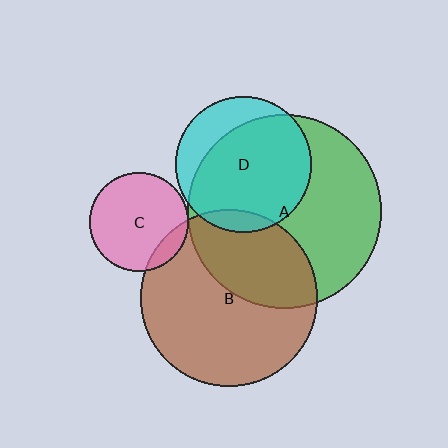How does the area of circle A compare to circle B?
Approximately 1.2 times.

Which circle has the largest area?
Circle A (green).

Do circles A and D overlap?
Yes.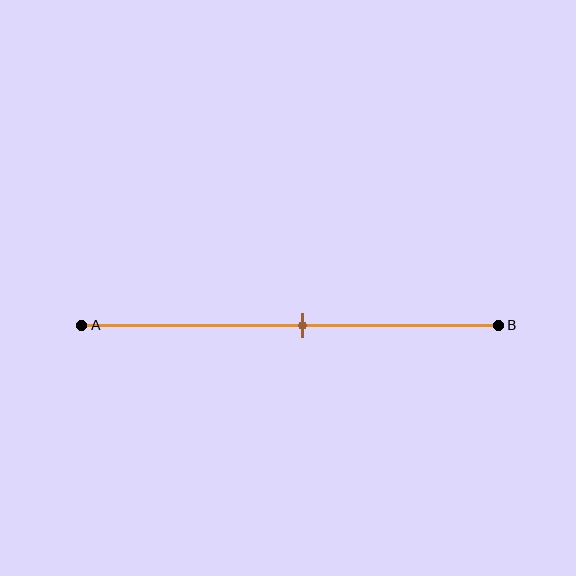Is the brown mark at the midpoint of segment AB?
Yes, the mark is approximately at the midpoint.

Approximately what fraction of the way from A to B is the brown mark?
The brown mark is approximately 55% of the way from A to B.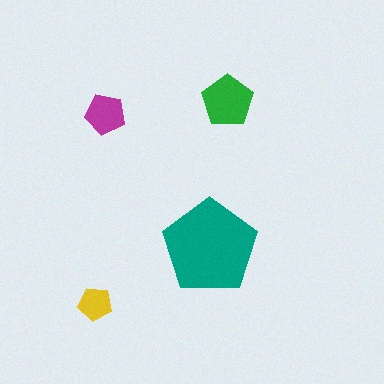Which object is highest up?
The green pentagon is topmost.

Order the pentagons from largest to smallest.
the teal one, the green one, the magenta one, the yellow one.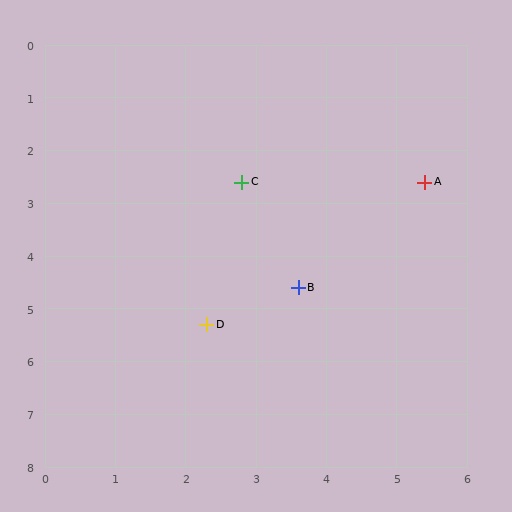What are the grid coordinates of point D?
Point D is at approximately (2.3, 5.3).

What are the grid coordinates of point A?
Point A is at approximately (5.4, 2.6).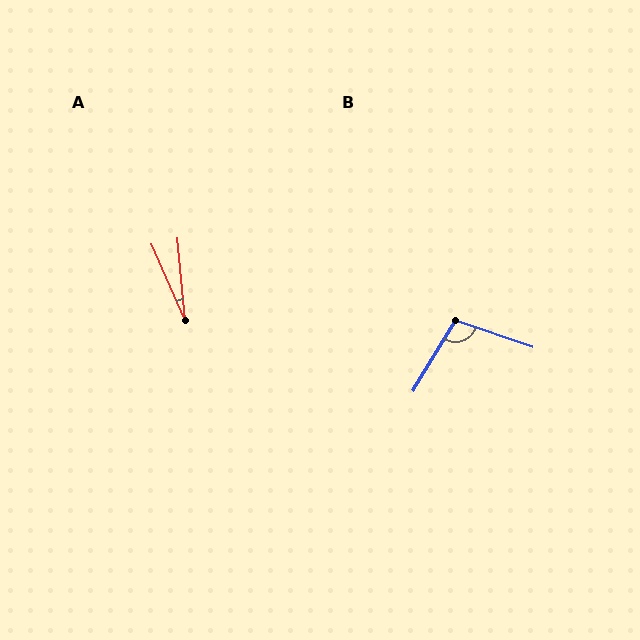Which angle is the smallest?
A, at approximately 19 degrees.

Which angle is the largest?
B, at approximately 103 degrees.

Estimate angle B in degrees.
Approximately 103 degrees.